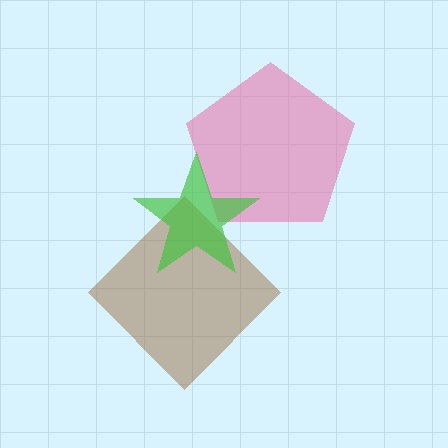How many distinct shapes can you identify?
There are 3 distinct shapes: a brown diamond, a pink pentagon, a green star.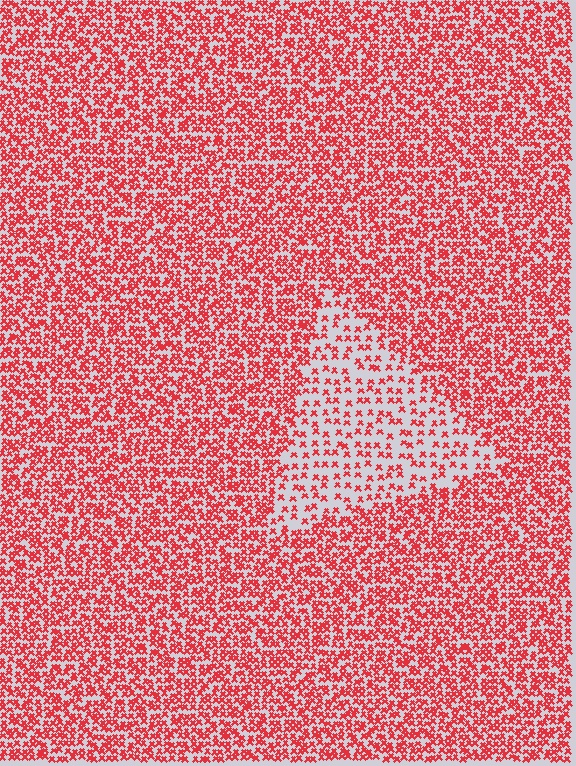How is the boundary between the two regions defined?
The boundary is defined by a change in element density (approximately 2.3x ratio). All elements are the same color, size, and shape.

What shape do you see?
I see a triangle.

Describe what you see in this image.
The image contains small red elements arranged at two different densities. A triangle-shaped region is visible where the elements are less densely packed than the surrounding area.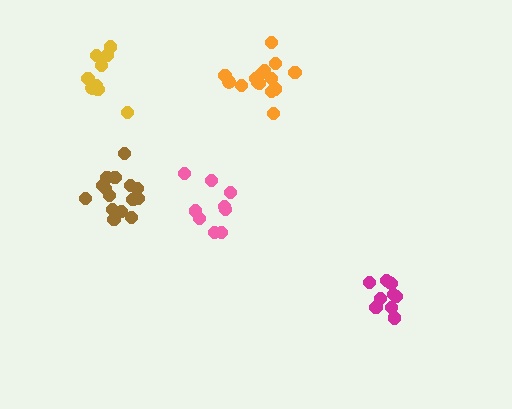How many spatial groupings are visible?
There are 5 spatial groupings.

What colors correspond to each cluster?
The clusters are colored: yellow, magenta, orange, pink, brown.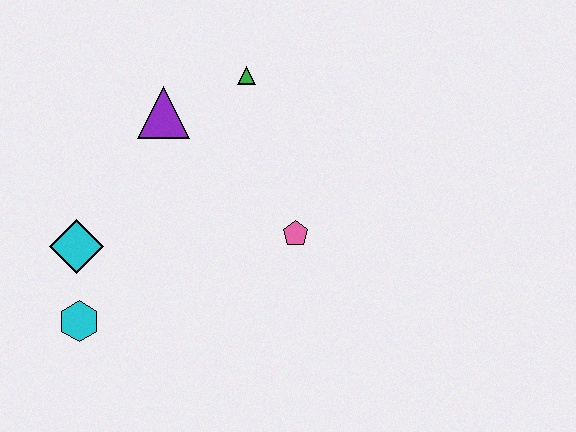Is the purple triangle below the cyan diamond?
No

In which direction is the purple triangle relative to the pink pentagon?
The purple triangle is to the left of the pink pentagon.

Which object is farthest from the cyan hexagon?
The green triangle is farthest from the cyan hexagon.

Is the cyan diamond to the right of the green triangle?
No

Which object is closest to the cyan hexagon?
The cyan diamond is closest to the cyan hexagon.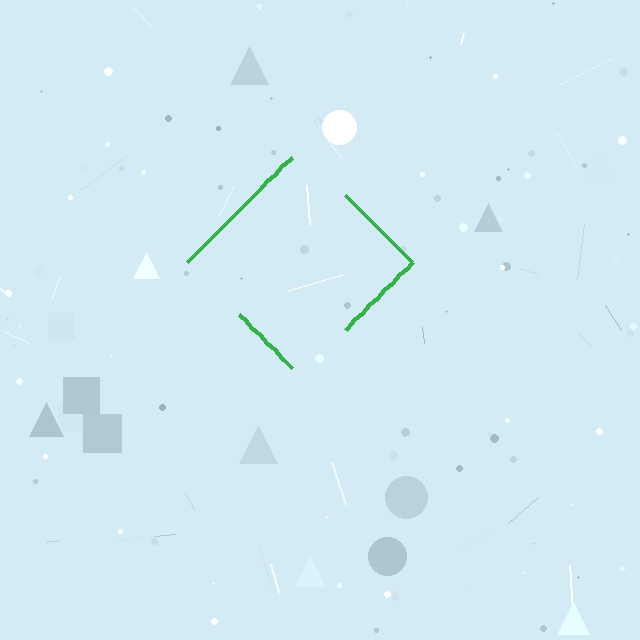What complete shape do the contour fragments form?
The contour fragments form a diamond.